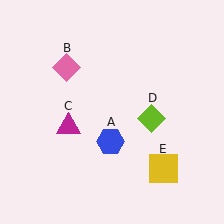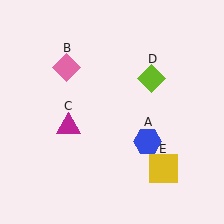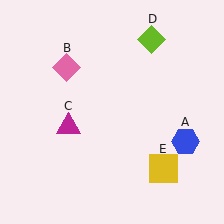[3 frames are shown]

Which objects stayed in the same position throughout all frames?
Pink diamond (object B) and magenta triangle (object C) and yellow square (object E) remained stationary.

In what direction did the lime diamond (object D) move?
The lime diamond (object D) moved up.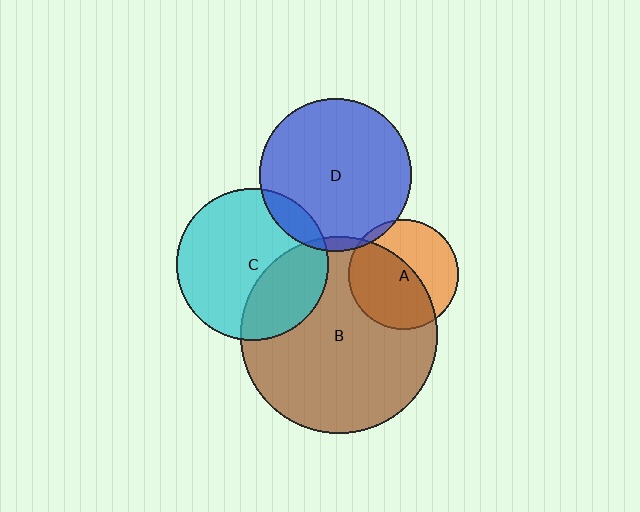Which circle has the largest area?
Circle B (brown).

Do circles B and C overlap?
Yes.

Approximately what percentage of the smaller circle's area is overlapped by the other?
Approximately 30%.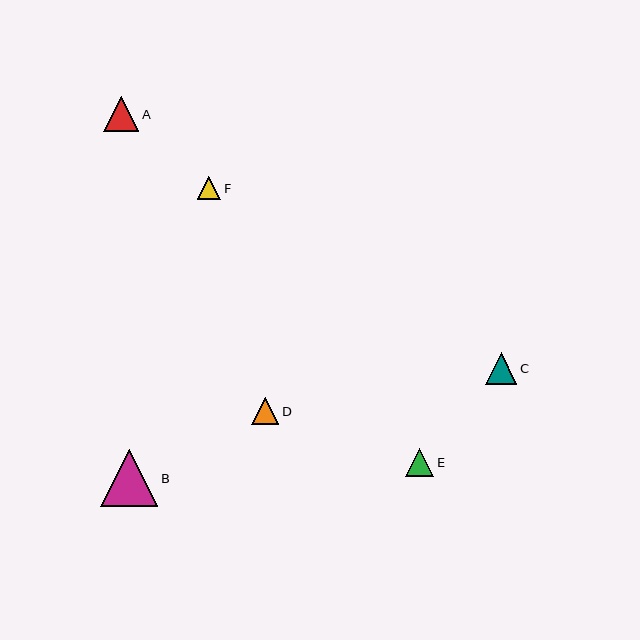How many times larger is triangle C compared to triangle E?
Triangle C is approximately 1.1 times the size of triangle E.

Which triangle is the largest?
Triangle B is the largest with a size of approximately 57 pixels.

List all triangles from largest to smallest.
From largest to smallest: B, A, C, E, D, F.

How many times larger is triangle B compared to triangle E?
Triangle B is approximately 2.0 times the size of triangle E.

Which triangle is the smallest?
Triangle F is the smallest with a size of approximately 23 pixels.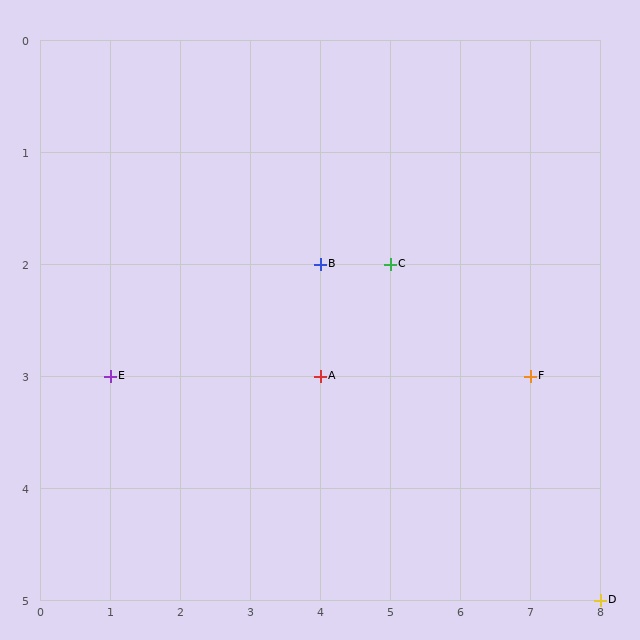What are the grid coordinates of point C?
Point C is at grid coordinates (5, 2).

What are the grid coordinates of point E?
Point E is at grid coordinates (1, 3).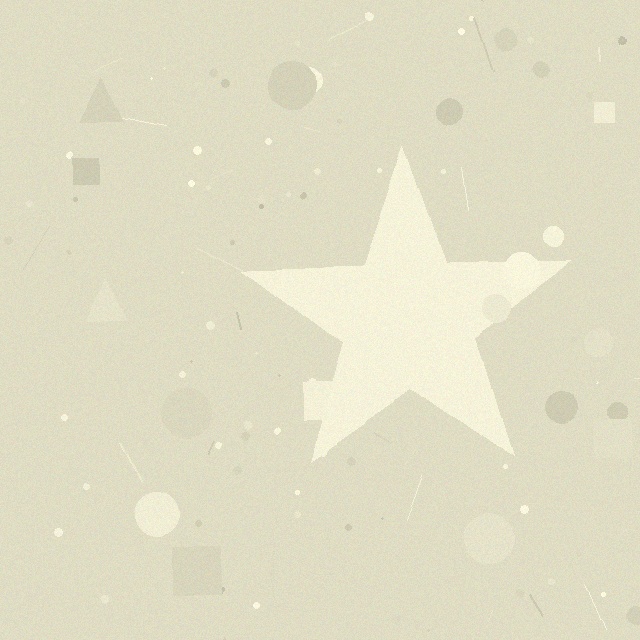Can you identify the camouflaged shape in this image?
The camouflaged shape is a star.